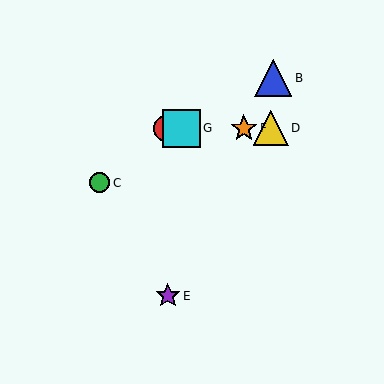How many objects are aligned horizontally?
4 objects (A, D, F, G) are aligned horizontally.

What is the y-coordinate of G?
Object G is at y≈128.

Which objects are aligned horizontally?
Objects A, D, F, G are aligned horizontally.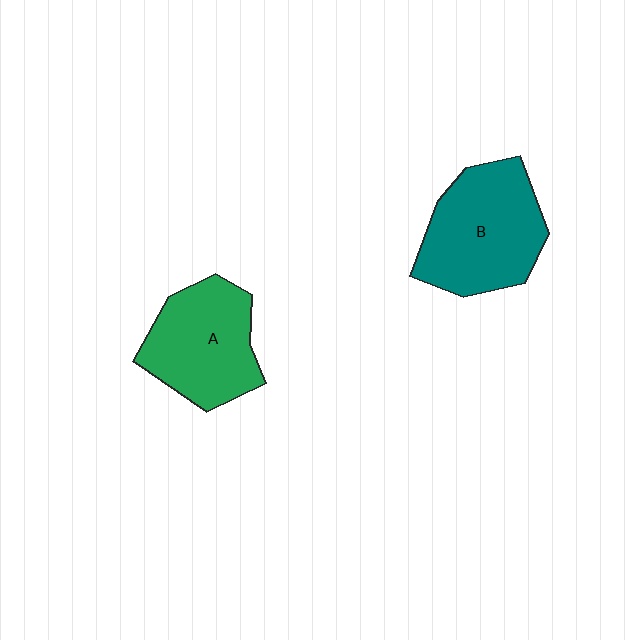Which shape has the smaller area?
Shape A (green).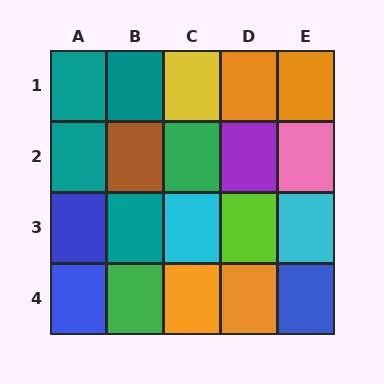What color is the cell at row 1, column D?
Orange.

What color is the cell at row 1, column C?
Yellow.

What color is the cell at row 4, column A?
Blue.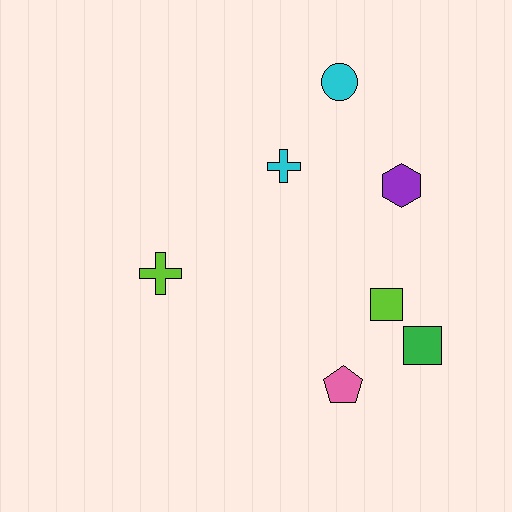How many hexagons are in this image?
There is 1 hexagon.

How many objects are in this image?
There are 7 objects.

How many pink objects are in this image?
There is 1 pink object.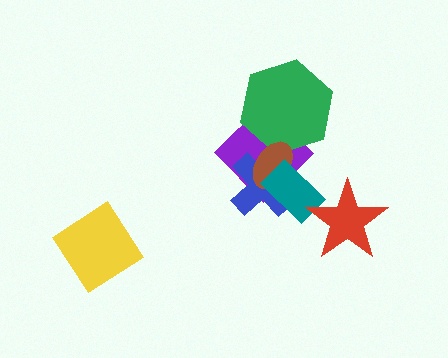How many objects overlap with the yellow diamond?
0 objects overlap with the yellow diamond.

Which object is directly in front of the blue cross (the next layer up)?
The brown ellipse is directly in front of the blue cross.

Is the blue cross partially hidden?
Yes, it is partially covered by another shape.